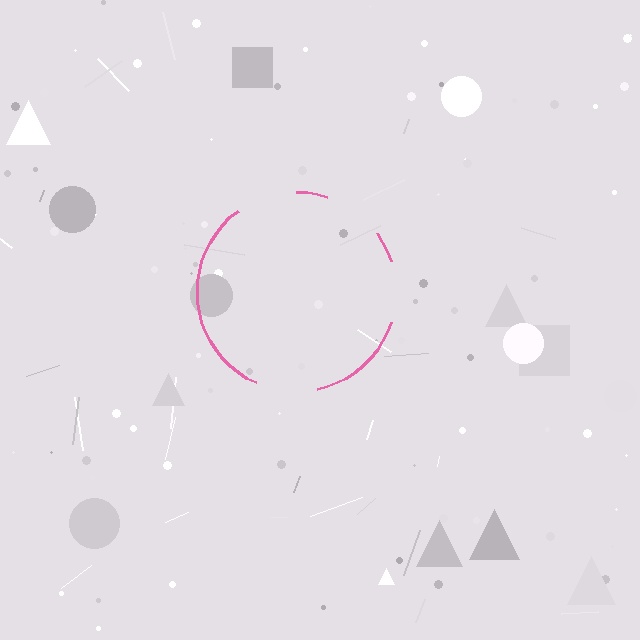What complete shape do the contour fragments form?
The contour fragments form a circle.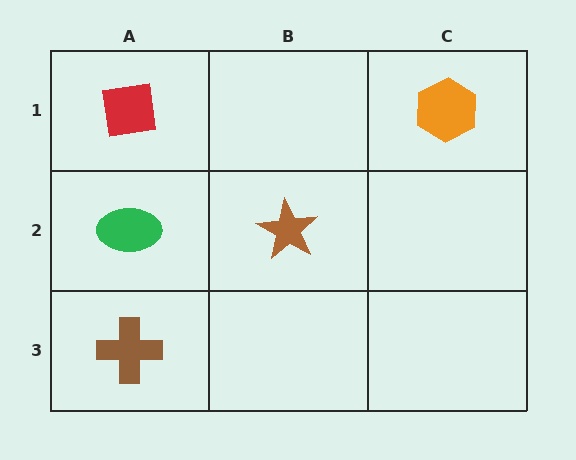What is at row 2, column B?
A brown star.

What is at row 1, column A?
A red square.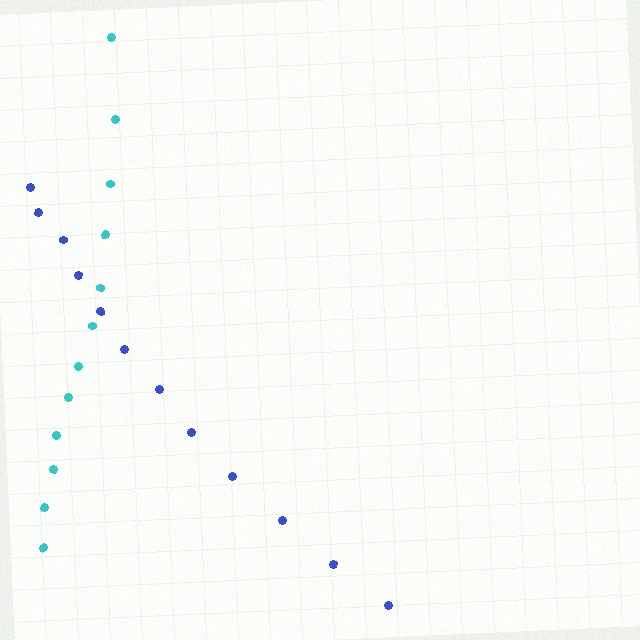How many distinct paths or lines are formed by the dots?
There are 2 distinct paths.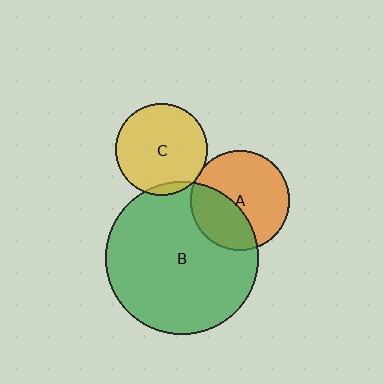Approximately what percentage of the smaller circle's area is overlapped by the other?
Approximately 5%.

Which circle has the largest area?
Circle B (green).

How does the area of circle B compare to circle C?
Approximately 2.7 times.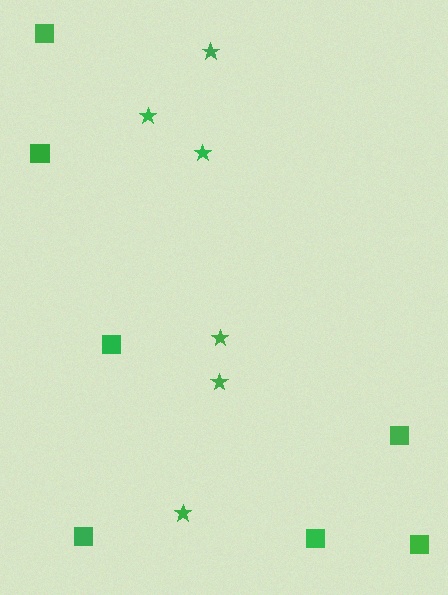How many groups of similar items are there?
There are 2 groups: one group of squares (7) and one group of stars (6).